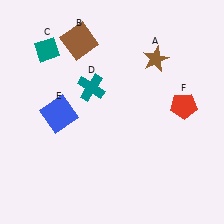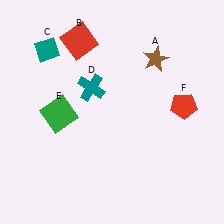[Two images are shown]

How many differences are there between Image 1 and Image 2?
There are 2 differences between the two images.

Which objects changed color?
B changed from brown to red. E changed from blue to green.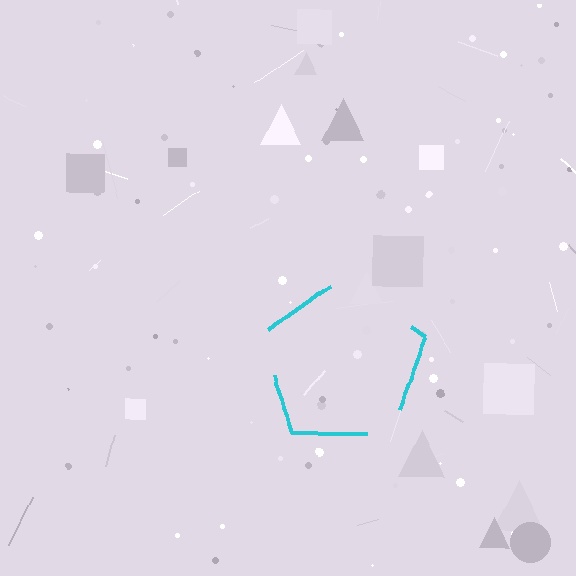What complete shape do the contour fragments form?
The contour fragments form a pentagon.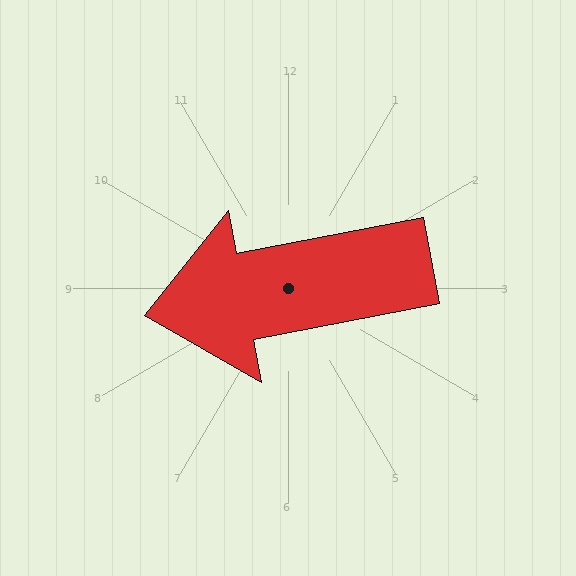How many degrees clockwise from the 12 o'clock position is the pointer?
Approximately 259 degrees.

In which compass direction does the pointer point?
West.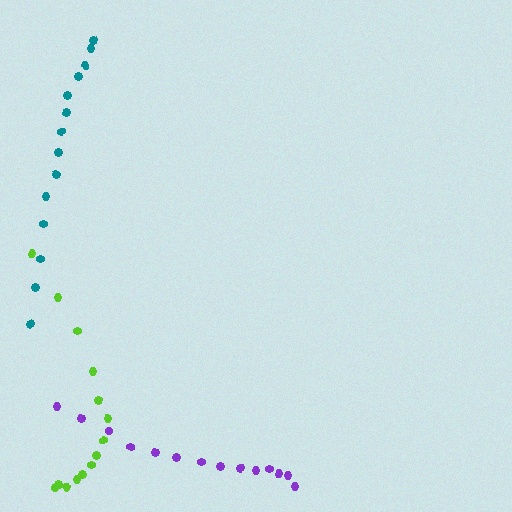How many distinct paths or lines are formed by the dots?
There are 3 distinct paths.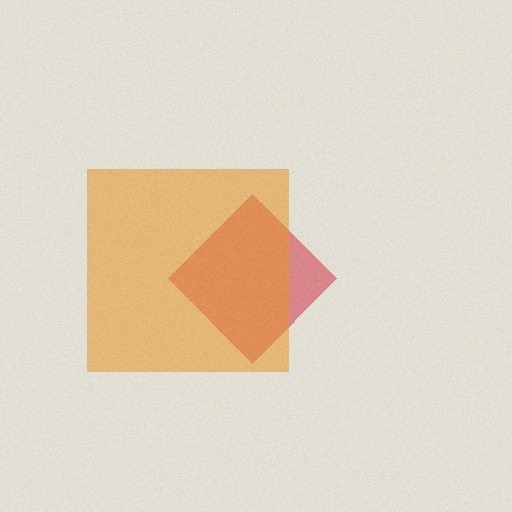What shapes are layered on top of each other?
The layered shapes are: a red diamond, an orange square.